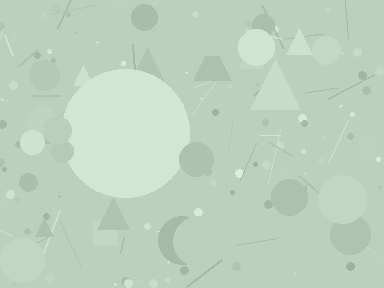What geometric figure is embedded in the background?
A circle is embedded in the background.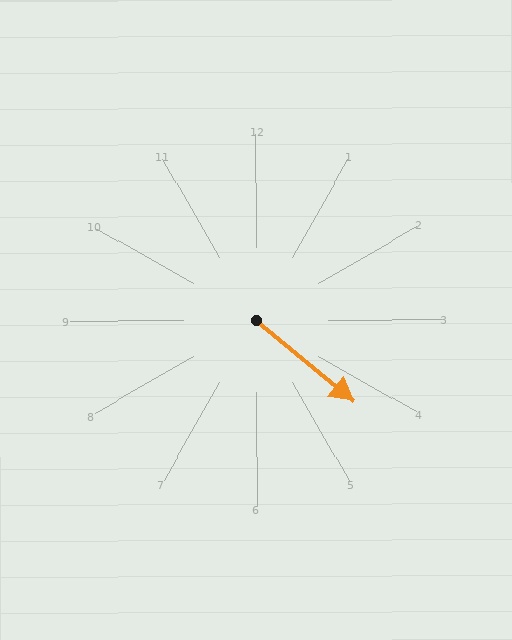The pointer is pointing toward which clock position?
Roughly 4 o'clock.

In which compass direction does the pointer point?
Southeast.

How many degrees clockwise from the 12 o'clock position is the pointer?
Approximately 130 degrees.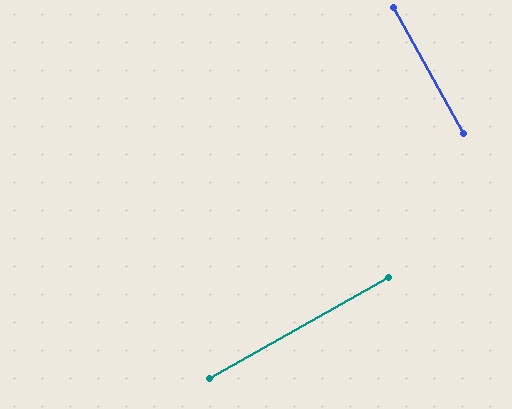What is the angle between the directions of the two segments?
Approximately 90 degrees.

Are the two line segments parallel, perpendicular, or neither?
Perpendicular — they meet at approximately 90°.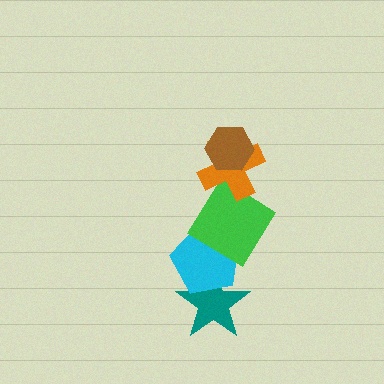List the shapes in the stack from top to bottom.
From top to bottom: the brown hexagon, the orange cross, the green diamond, the cyan pentagon, the teal star.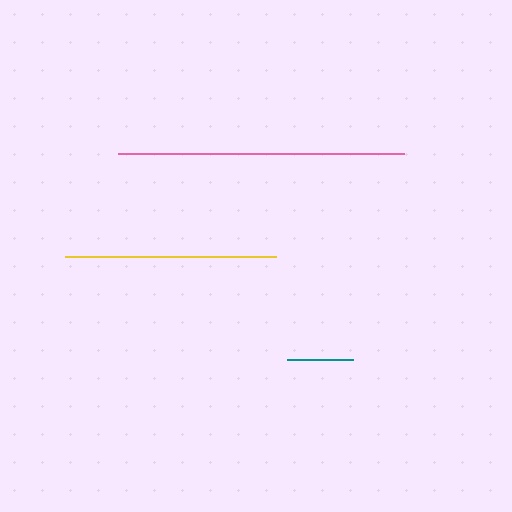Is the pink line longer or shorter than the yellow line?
The pink line is longer than the yellow line.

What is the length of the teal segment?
The teal segment is approximately 66 pixels long.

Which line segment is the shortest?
The teal line is the shortest at approximately 66 pixels.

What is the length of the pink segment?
The pink segment is approximately 287 pixels long.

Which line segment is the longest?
The pink line is the longest at approximately 287 pixels.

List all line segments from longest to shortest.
From longest to shortest: pink, yellow, teal.